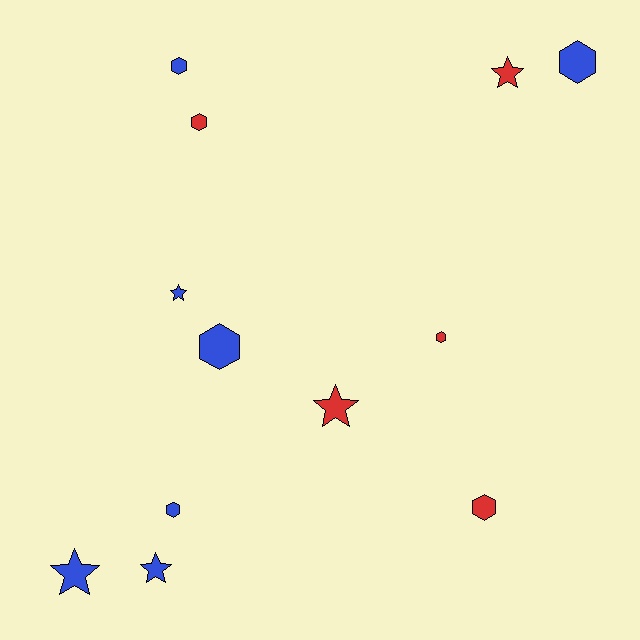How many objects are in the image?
There are 12 objects.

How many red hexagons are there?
There are 3 red hexagons.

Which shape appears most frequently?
Hexagon, with 7 objects.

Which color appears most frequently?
Blue, with 7 objects.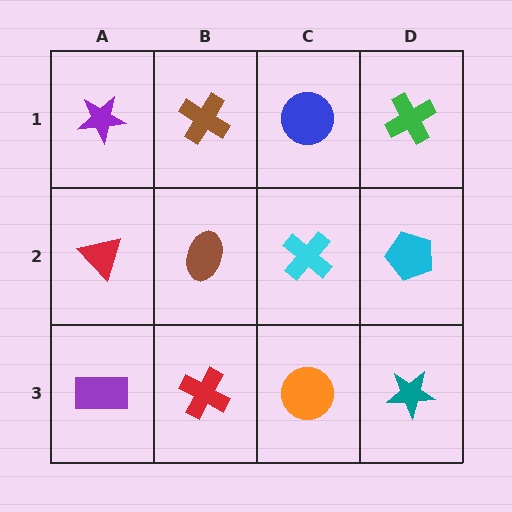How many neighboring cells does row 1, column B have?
3.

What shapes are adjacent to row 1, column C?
A cyan cross (row 2, column C), a brown cross (row 1, column B), a green cross (row 1, column D).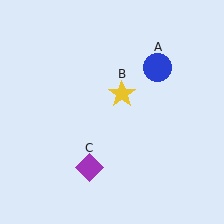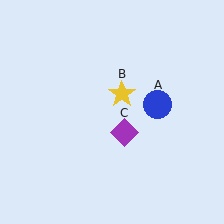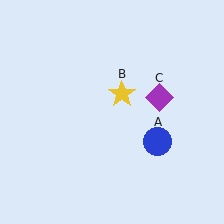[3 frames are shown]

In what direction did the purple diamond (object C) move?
The purple diamond (object C) moved up and to the right.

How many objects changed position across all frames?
2 objects changed position: blue circle (object A), purple diamond (object C).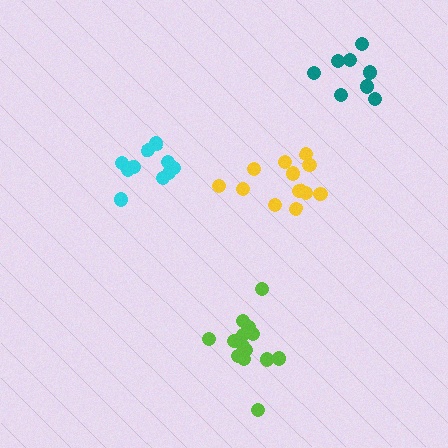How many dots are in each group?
Group 1: 10 dots, Group 2: 14 dots, Group 3: 12 dots, Group 4: 8 dots (44 total).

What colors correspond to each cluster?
The clusters are colored: cyan, lime, yellow, teal.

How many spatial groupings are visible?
There are 4 spatial groupings.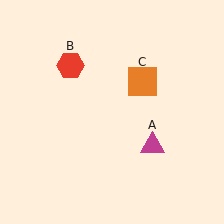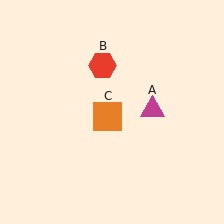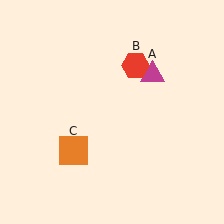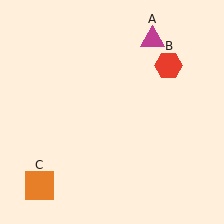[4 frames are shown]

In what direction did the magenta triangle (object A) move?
The magenta triangle (object A) moved up.